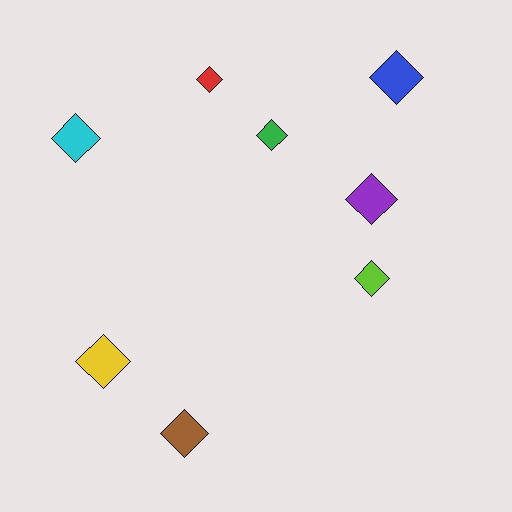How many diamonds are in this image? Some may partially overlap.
There are 8 diamonds.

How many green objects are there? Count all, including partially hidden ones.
There is 1 green object.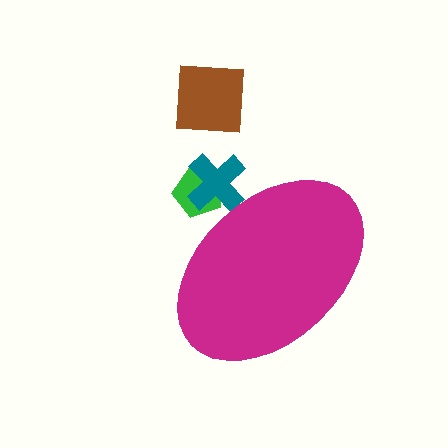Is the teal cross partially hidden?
Yes, the teal cross is partially hidden behind the magenta ellipse.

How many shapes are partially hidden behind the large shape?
2 shapes are partially hidden.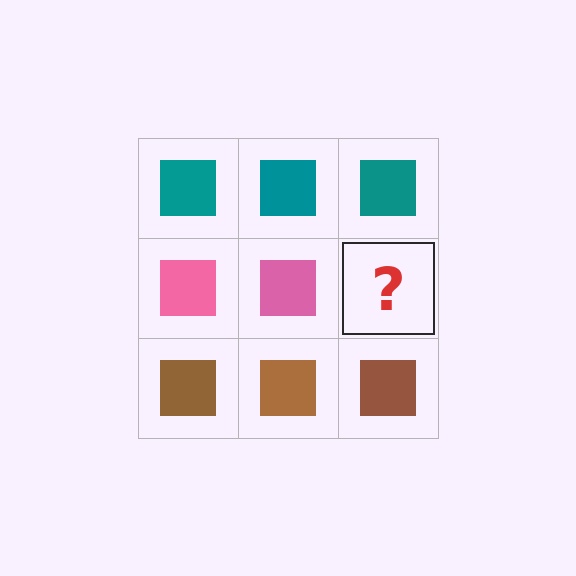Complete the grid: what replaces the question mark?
The question mark should be replaced with a pink square.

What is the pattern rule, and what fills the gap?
The rule is that each row has a consistent color. The gap should be filled with a pink square.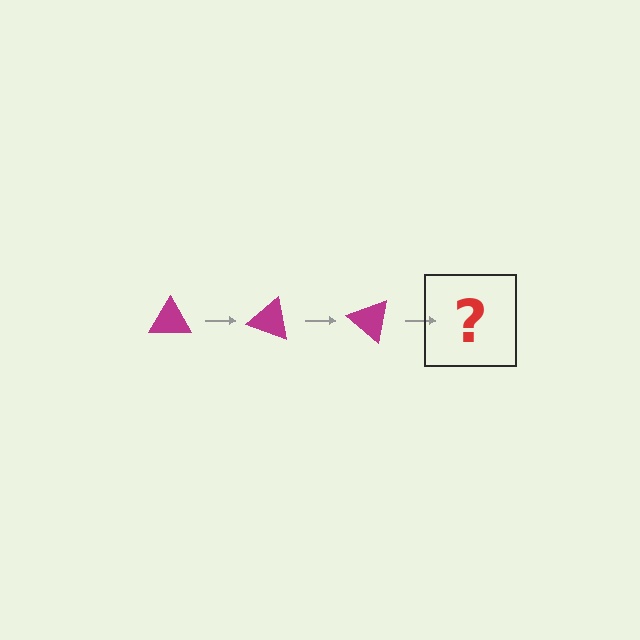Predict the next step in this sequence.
The next step is a magenta triangle rotated 60 degrees.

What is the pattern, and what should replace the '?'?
The pattern is that the triangle rotates 20 degrees each step. The '?' should be a magenta triangle rotated 60 degrees.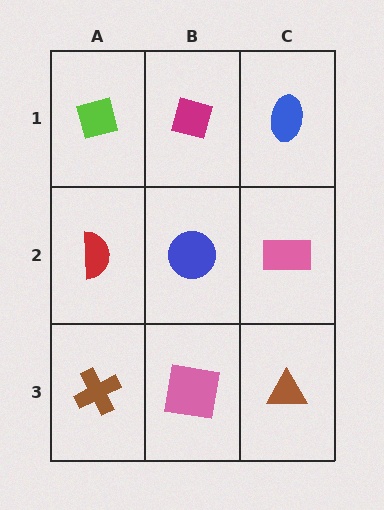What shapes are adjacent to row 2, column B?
A magenta diamond (row 1, column B), a pink square (row 3, column B), a red semicircle (row 2, column A), a pink rectangle (row 2, column C).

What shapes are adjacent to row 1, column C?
A pink rectangle (row 2, column C), a magenta diamond (row 1, column B).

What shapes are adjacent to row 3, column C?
A pink rectangle (row 2, column C), a pink square (row 3, column B).